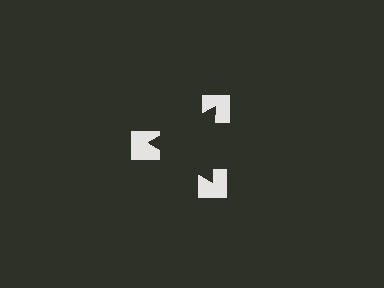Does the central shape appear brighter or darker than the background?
It typically appears slightly darker than the background, even though no actual brightness change is drawn.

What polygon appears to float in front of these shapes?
An illusory triangle — its edges are inferred from the aligned wedge cuts in the notched squares, not physically drawn.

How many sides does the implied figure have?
3 sides.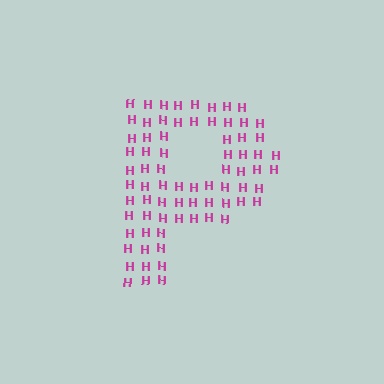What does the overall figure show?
The overall figure shows the letter P.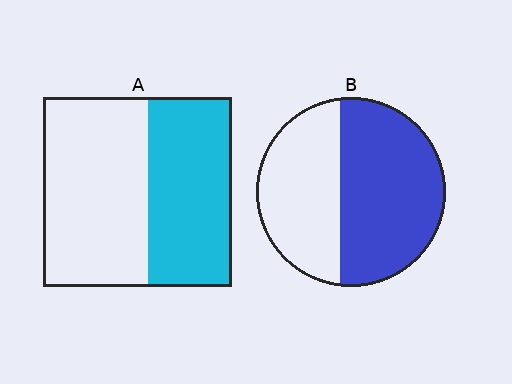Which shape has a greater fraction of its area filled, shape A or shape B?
Shape B.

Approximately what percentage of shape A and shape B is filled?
A is approximately 45% and B is approximately 55%.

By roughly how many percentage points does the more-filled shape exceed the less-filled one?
By roughly 15 percentage points (B over A).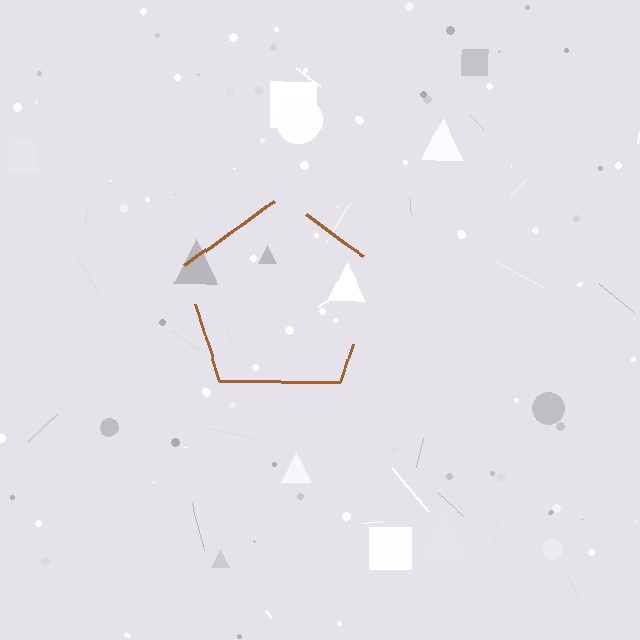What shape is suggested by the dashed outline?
The dashed outline suggests a pentagon.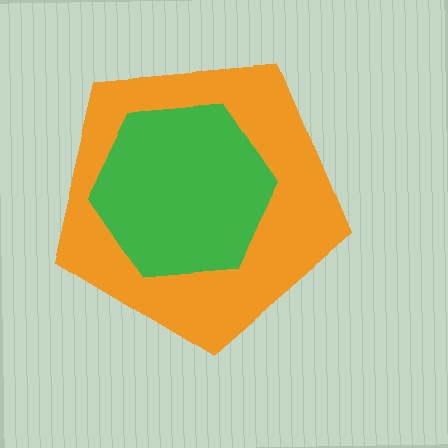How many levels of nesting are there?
2.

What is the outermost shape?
The orange pentagon.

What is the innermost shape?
The green hexagon.